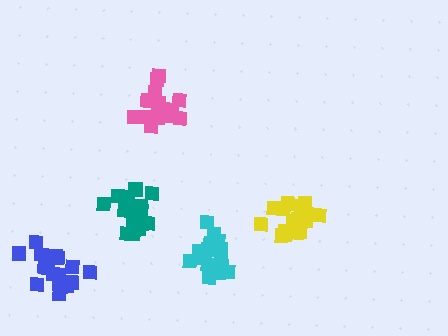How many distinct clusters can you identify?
There are 5 distinct clusters.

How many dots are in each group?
Group 1: 20 dots, Group 2: 20 dots, Group 3: 16 dots, Group 4: 19 dots, Group 5: 18 dots (93 total).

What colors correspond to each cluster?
The clusters are colored: pink, yellow, teal, blue, cyan.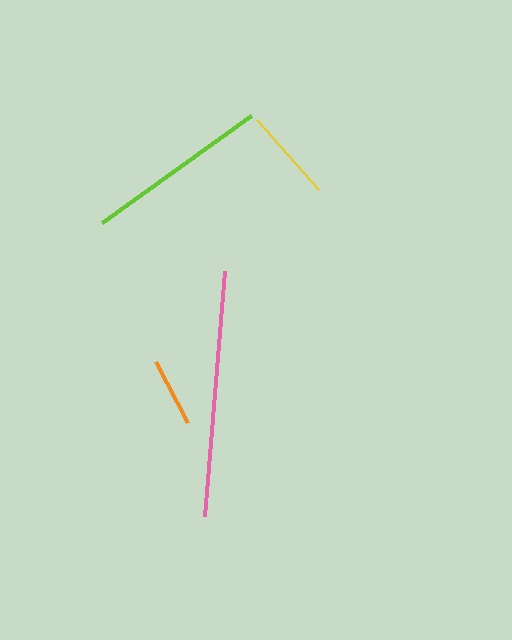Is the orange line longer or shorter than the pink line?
The pink line is longer than the orange line.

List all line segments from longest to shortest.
From longest to shortest: pink, lime, yellow, orange.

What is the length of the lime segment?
The lime segment is approximately 184 pixels long.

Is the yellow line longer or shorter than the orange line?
The yellow line is longer than the orange line.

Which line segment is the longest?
The pink line is the longest at approximately 246 pixels.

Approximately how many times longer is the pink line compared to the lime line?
The pink line is approximately 1.3 times the length of the lime line.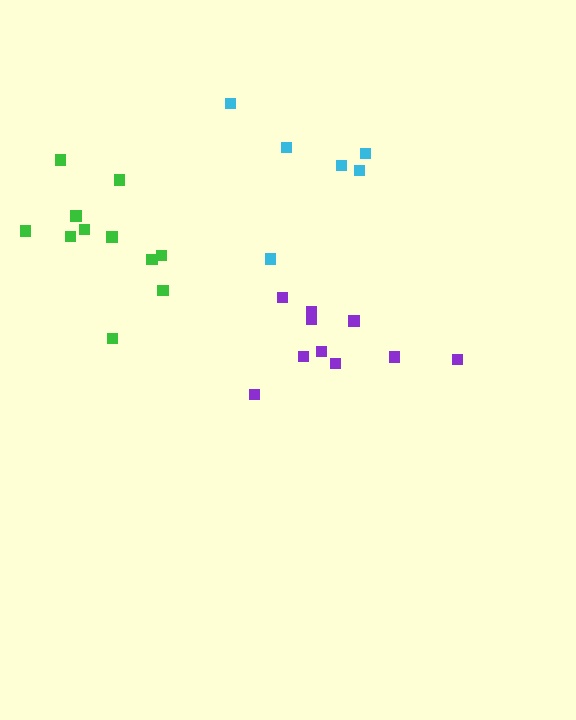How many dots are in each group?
Group 1: 6 dots, Group 2: 10 dots, Group 3: 11 dots (27 total).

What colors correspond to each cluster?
The clusters are colored: cyan, purple, green.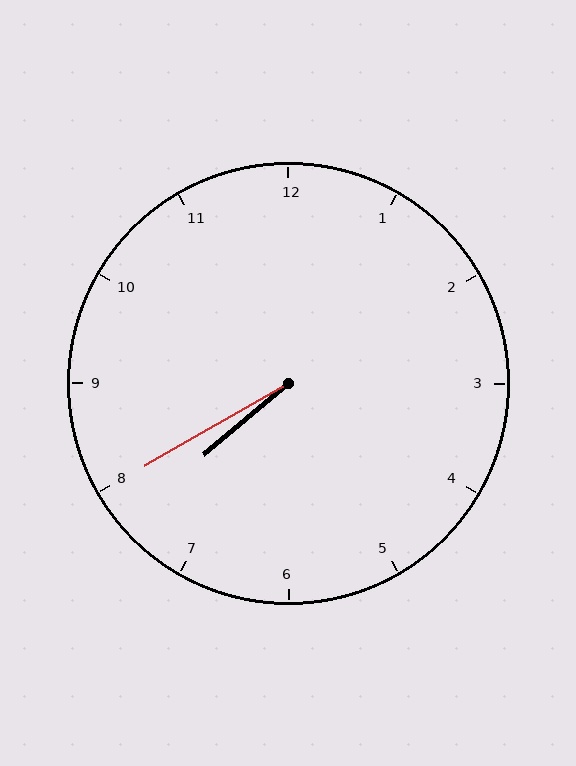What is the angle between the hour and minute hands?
Approximately 10 degrees.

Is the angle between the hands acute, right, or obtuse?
It is acute.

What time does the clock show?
7:40.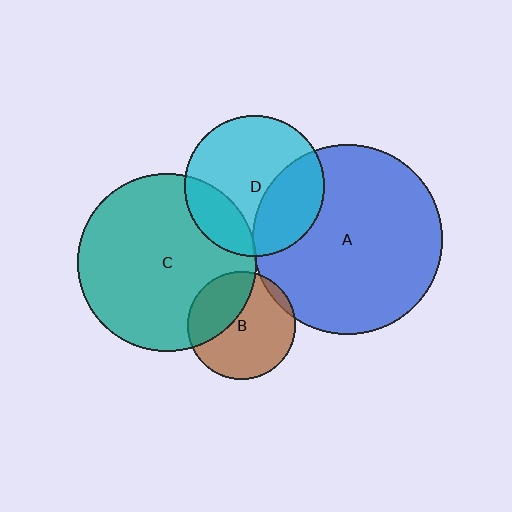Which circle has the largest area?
Circle A (blue).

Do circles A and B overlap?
Yes.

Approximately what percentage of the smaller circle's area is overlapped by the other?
Approximately 5%.